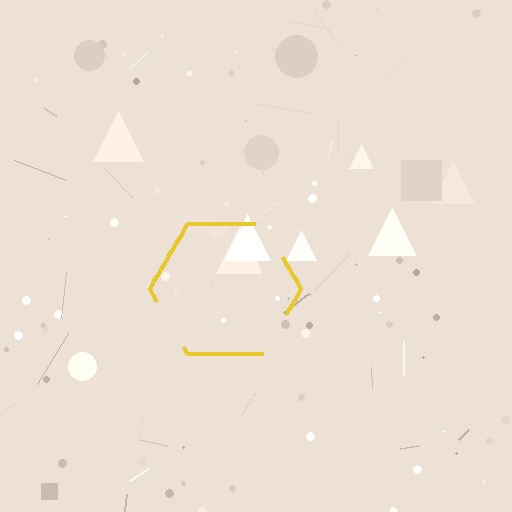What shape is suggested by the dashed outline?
The dashed outline suggests a hexagon.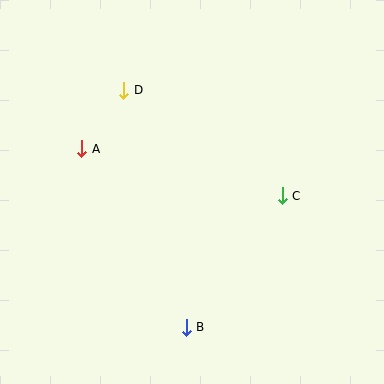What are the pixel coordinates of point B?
Point B is at (186, 327).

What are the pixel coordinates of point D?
Point D is at (124, 90).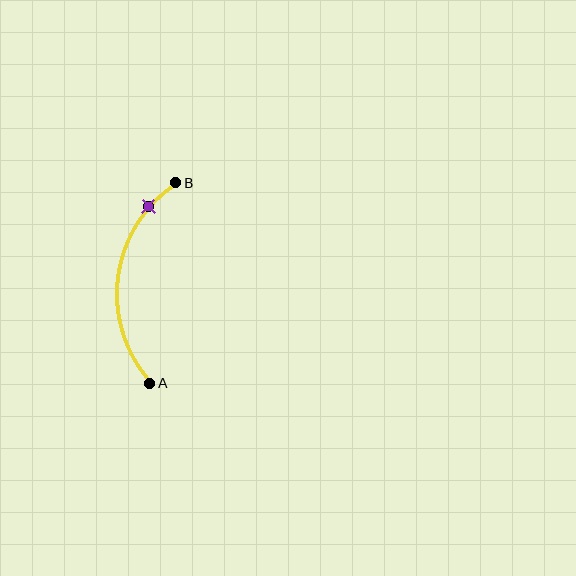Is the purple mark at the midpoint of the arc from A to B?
No. The purple mark lies on the arc but is closer to endpoint B. The arc midpoint would be at the point on the curve equidistant along the arc from both A and B.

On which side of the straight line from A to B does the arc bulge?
The arc bulges to the left of the straight line connecting A and B.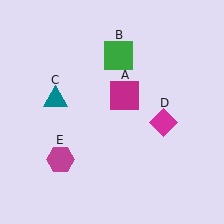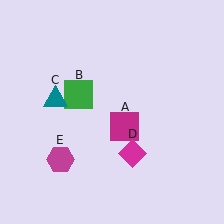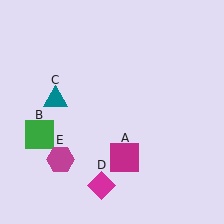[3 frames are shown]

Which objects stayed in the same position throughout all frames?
Teal triangle (object C) and magenta hexagon (object E) remained stationary.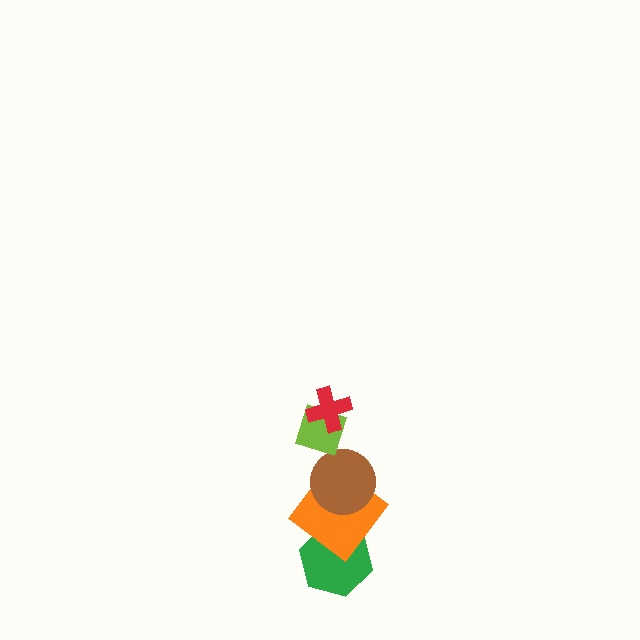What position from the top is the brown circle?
The brown circle is 3rd from the top.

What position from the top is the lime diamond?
The lime diamond is 2nd from the top.